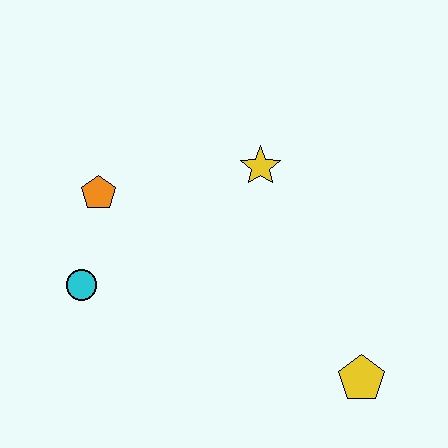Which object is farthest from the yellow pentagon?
The orange pentagon is farthest from the yellow pentagon.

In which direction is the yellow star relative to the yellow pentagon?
The yellow star is above the yellow pentagon.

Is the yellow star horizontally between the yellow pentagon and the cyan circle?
Yes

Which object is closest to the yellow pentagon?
The yellow star is closest to the yellow pentagon.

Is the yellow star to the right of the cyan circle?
Yes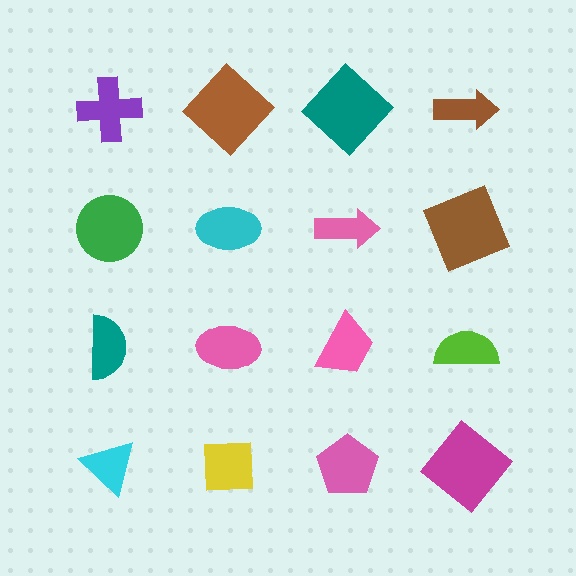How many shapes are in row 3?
4 shapes.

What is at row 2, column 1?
A green circle.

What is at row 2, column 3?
A pink arrow.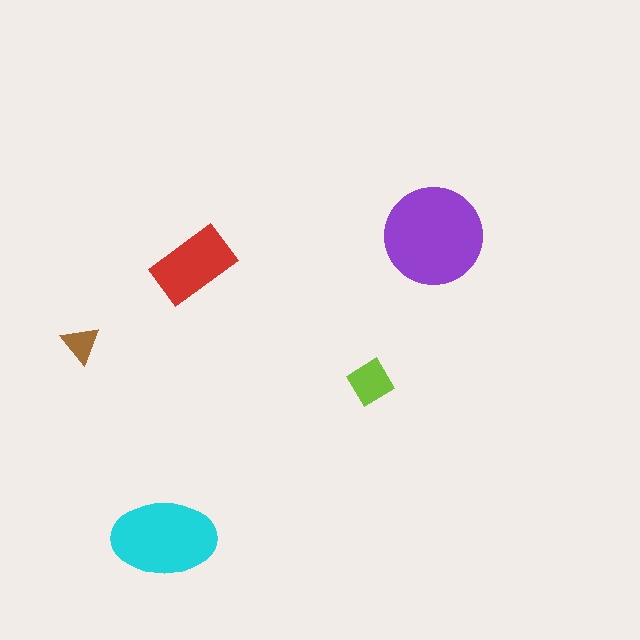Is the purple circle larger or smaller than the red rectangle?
Larger.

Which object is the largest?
The purple circle.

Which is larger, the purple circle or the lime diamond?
The purple circle.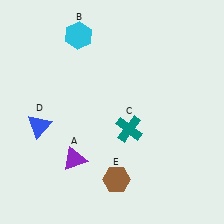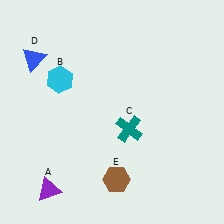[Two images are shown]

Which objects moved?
The objects that moved are: the purple triangle (A), the cyan hexagon (B), the blue triangle (D).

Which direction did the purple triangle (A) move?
The purple triangle (A) moved down.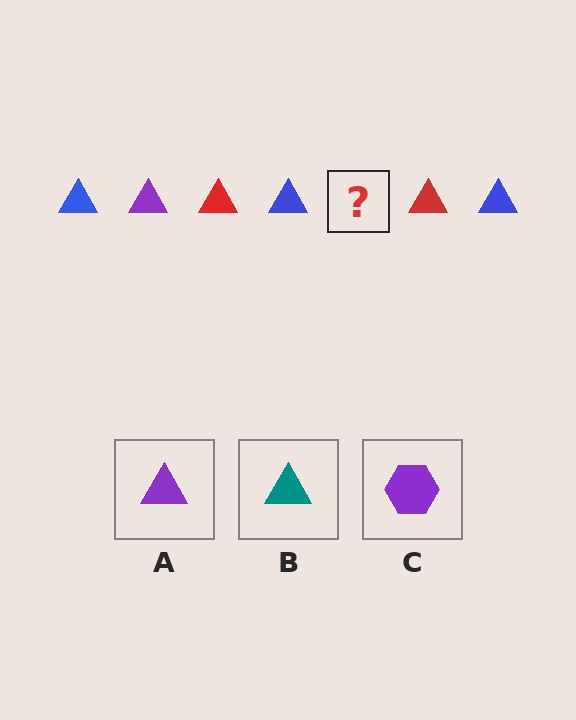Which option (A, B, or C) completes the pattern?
A.